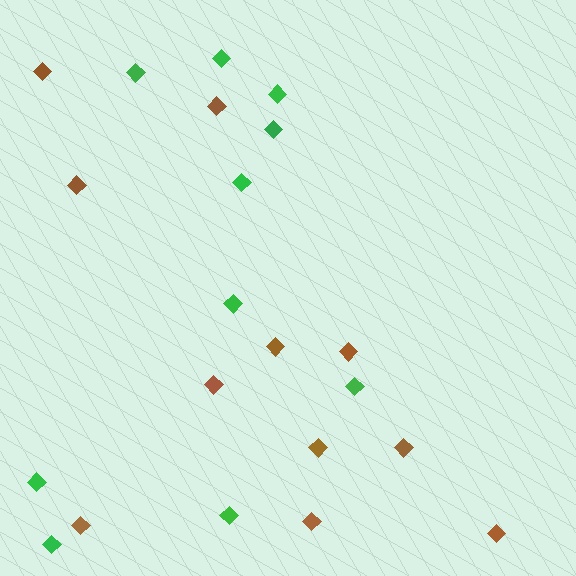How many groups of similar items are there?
There are 2 groups: one group of brown diamonds (11) and one group of green diamonds (10).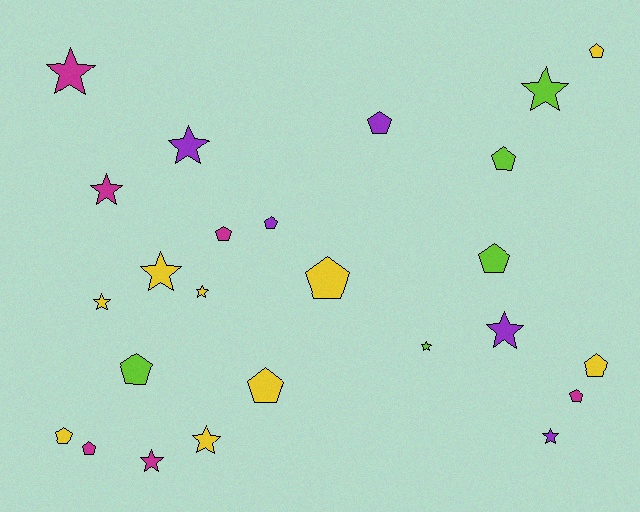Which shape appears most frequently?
Pentagon, with 13 objects.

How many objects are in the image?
There are 25 objects.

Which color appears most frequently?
Yellow, with 9 objects.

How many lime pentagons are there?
There are 3 lime pentagons.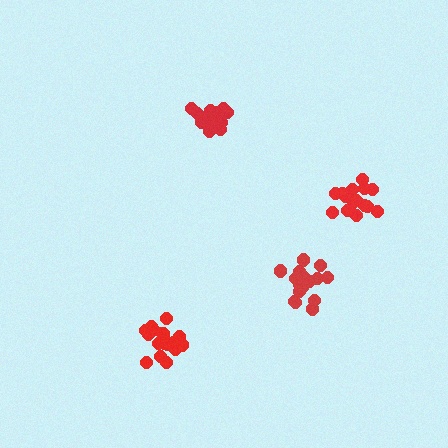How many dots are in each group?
Group 1: 18 dots, Group 2: 15 dots, Group 3: 18 dots, Group 4: 15 dots (66 total).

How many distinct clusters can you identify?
There are 4 distinct clusters.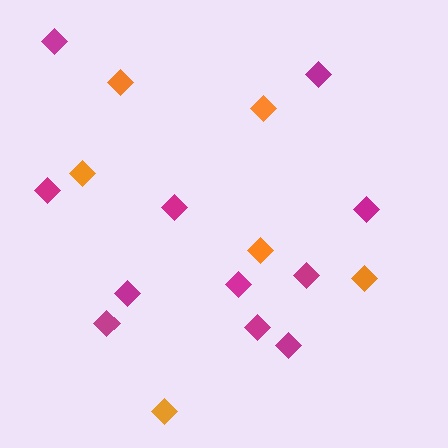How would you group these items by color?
There are 2 groups: one group of orange diamonds (6) and one group of magenta diamonds (11).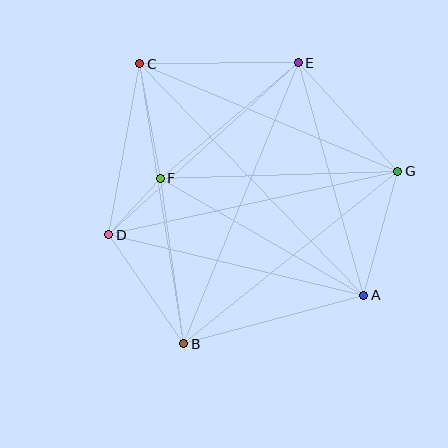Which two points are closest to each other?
Points D and F are closest to each other.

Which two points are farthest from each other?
Points A and C are farthest from each other.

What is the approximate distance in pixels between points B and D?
The distance between B and D is approximately 132 pixels.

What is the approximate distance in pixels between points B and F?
The distance between B and F is approximately 167 pixels.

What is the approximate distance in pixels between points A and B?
The distance between A and B is approximately 186 pixels.